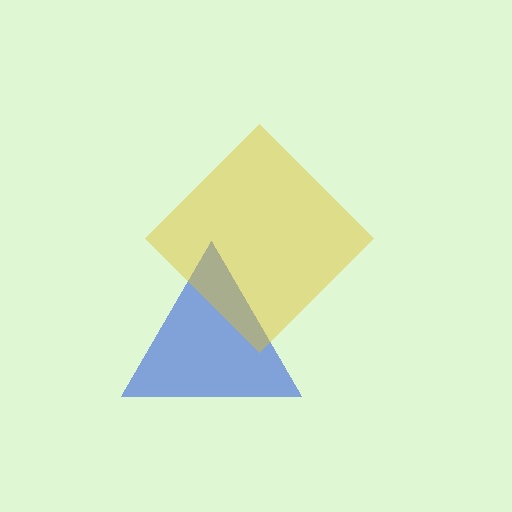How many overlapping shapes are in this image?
There are 2 overlapping shapes in the image.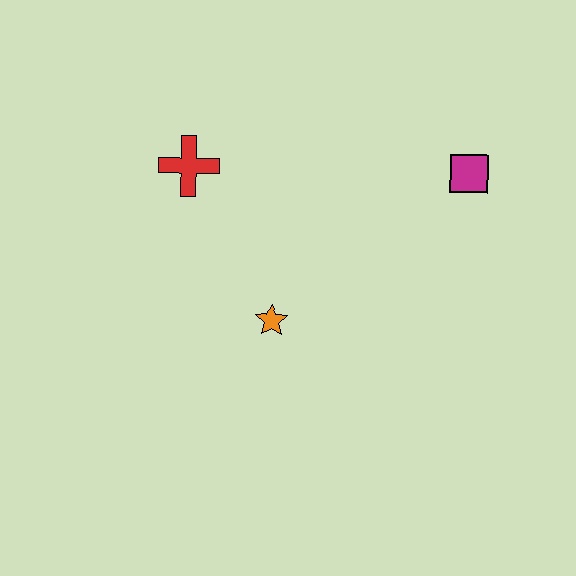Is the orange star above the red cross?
No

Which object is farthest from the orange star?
The magenta square is farthest from the orange star.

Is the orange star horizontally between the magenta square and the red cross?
Yes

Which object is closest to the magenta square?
The orange star is closest to the magenta square.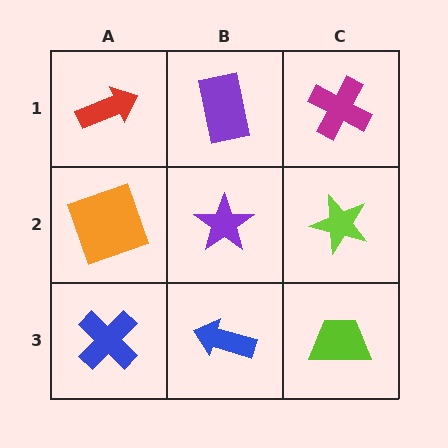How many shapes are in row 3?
3 shapes.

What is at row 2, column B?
A purple star.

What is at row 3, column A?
A blue cross.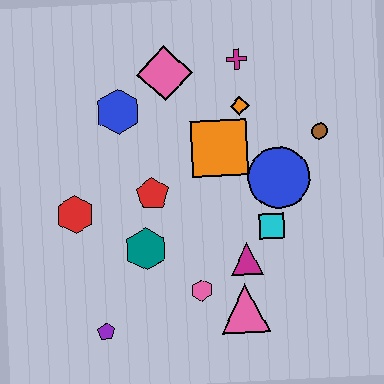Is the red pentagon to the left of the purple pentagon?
No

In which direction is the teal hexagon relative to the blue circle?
The teal hexagon is to the left of the blue circle.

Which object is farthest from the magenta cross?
The purple pentagon is farthest from the magenta cross.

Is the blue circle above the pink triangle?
Yes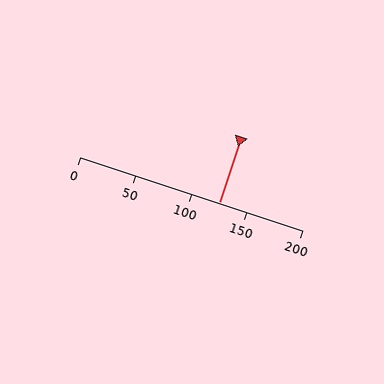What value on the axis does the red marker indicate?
The marker indicates approximately 125.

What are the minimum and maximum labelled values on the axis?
The axis runs from 0 to 200.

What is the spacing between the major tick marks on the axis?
The major ticks are spaced 50 apart.